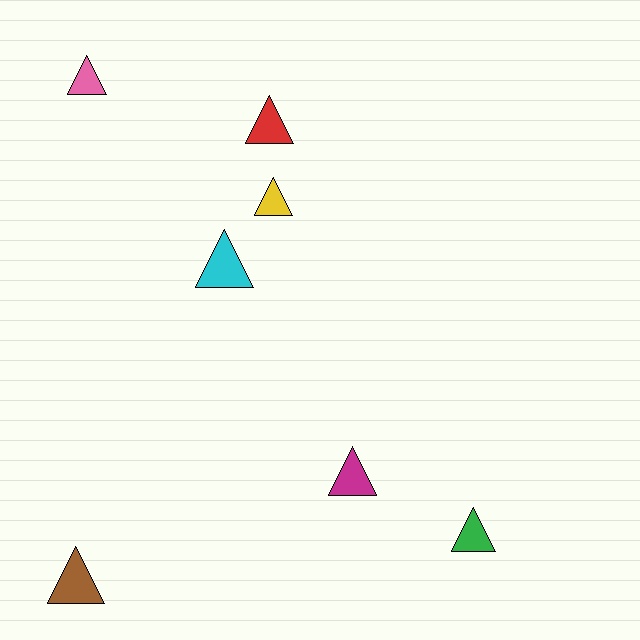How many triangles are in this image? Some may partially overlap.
There are 7 triangles.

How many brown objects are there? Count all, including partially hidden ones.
There is 1 brown object.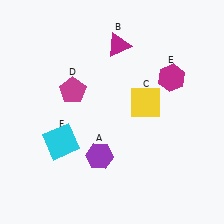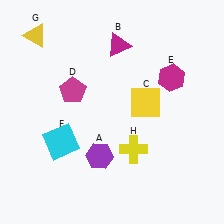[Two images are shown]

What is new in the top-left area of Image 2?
A yellow triangle (G) was added in the top-left area of Image 2.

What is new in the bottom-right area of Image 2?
A yellow cross (H) was added in the bottom-right area of Image 2.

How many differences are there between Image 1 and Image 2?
There are 2 differences between the two images.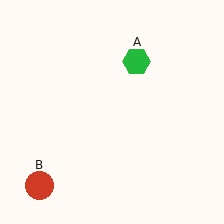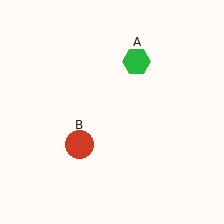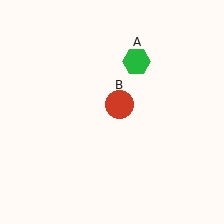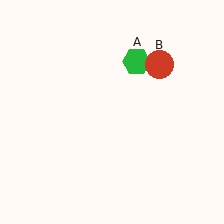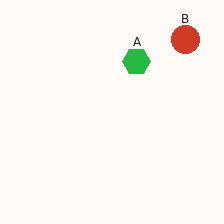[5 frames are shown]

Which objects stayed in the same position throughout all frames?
Green hexagon (object A) remained stationary.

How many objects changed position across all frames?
1 object changed position: red circle (object B).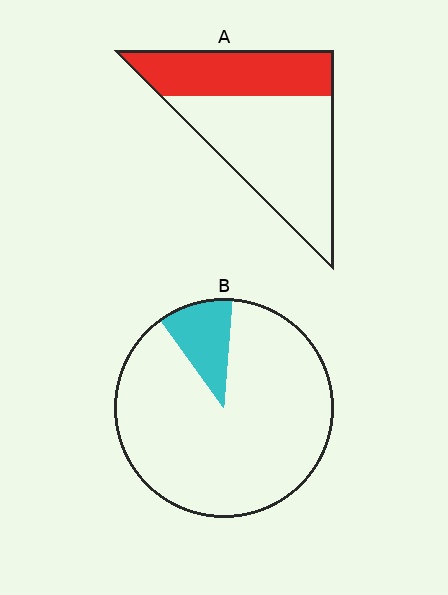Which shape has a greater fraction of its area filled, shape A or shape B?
Shape A.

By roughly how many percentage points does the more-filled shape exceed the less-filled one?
By roughly 25 percentage points (A over B).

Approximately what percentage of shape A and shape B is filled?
A is approximately 35% and B is approximately 10%.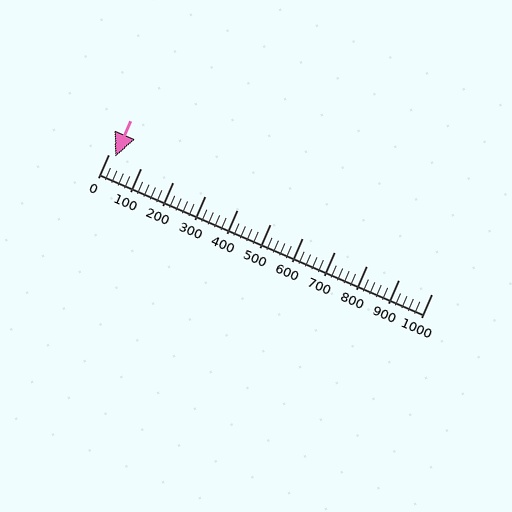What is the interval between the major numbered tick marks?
The major tick marks are spaced 100 units apart.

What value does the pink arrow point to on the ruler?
The pink arrow points to approximately 21.